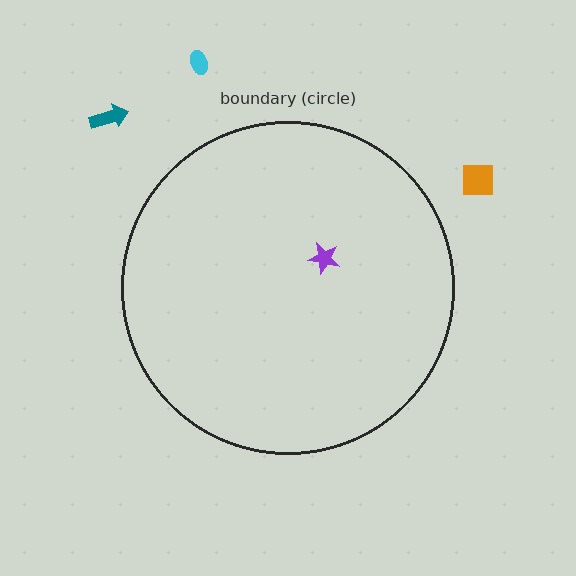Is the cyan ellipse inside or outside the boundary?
Outside.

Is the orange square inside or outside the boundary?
Outside.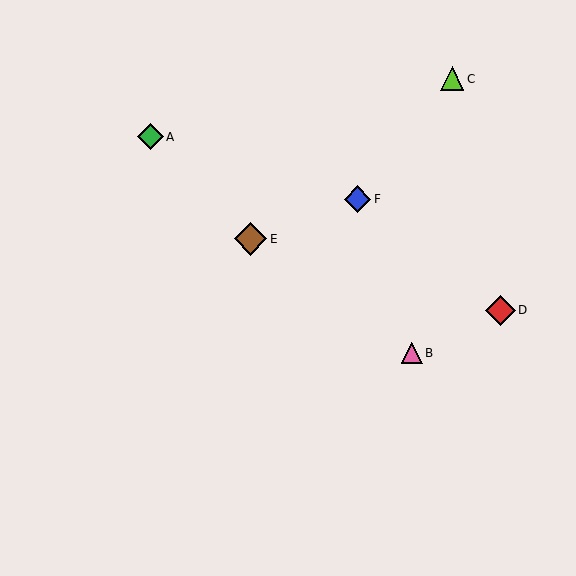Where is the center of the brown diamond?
The center of the brown diamond is at (251, 239).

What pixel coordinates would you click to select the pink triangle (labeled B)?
Click at (412, 353) to select the pink triangle B.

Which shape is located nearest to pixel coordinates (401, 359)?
The pink triangle (labeled B) at (412, 353) is nearest to that location.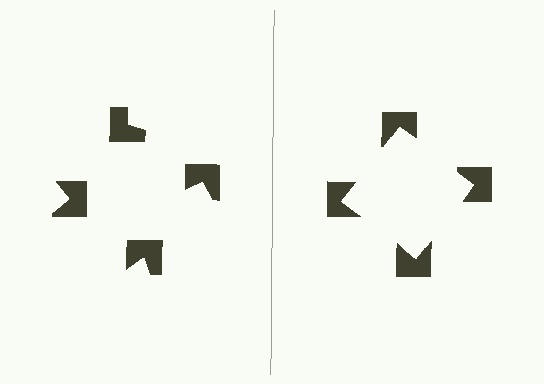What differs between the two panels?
The notched squares are positioned identically on both sides; only the wedge orientations differ. On the right they align to a square; on the left they are misaligned.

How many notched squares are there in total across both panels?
8 — 4 on each side.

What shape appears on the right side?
An illusory square.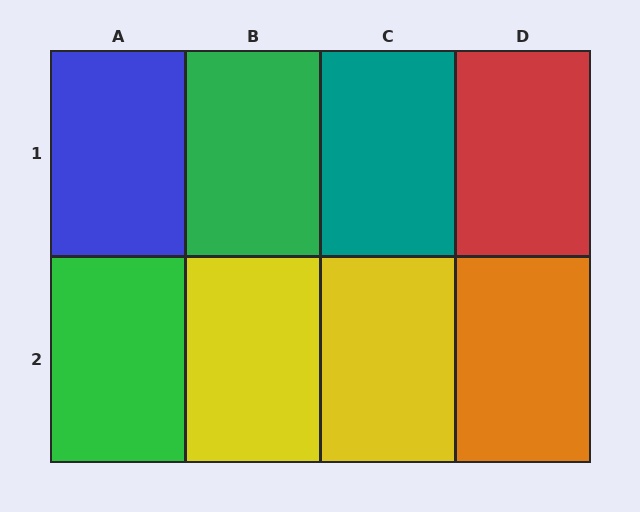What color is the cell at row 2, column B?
Yellow.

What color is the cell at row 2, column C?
Yellow.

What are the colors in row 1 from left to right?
Blue, green, teal, red.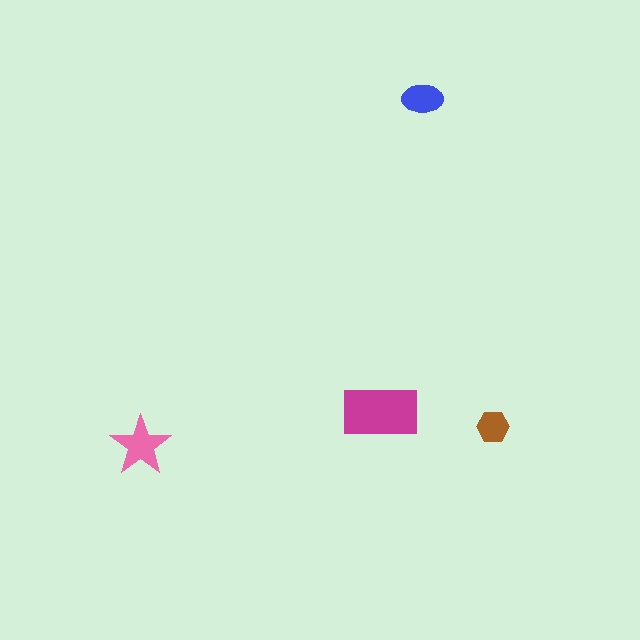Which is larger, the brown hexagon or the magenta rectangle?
The magenta rectangle.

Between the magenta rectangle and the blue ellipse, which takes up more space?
The magenta rectangle.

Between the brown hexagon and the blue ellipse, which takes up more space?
The blue ellipse.